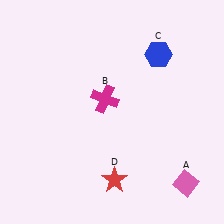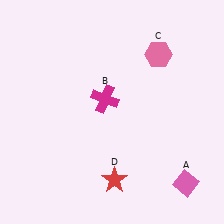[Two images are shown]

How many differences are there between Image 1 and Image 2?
There is 1 difference between the two images.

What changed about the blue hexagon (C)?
In Image 1, C is blue. In Image 2, it changed to pink.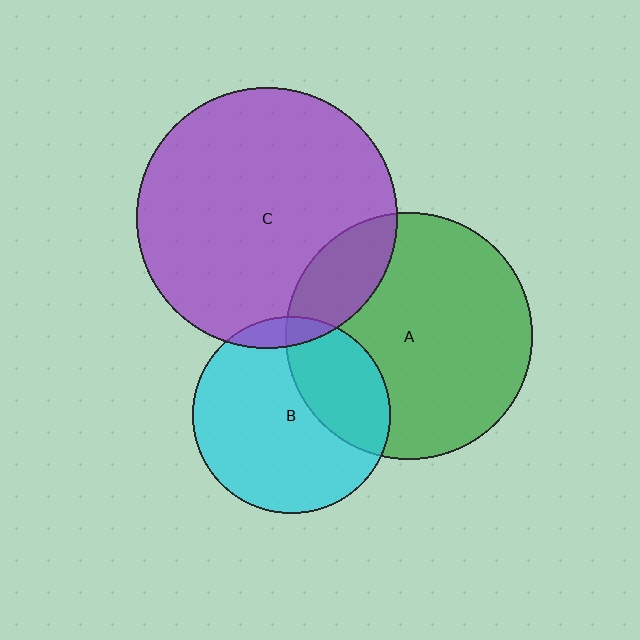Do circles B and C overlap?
Yes.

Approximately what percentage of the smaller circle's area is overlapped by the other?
Approximately 10%.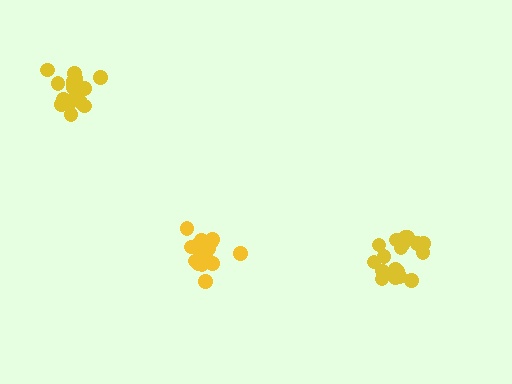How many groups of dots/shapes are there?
There are 3 groups.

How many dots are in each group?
Group 1: 19 dots, Group 2: 18 dots, Group 3: 17 dots (54 total).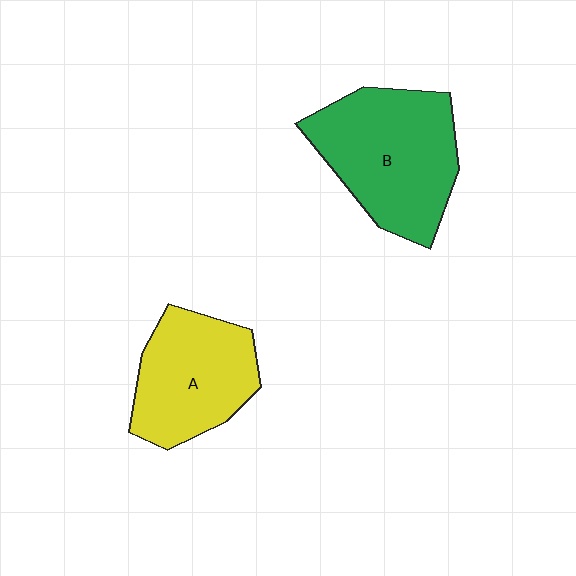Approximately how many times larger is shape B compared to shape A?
Approximately 1.3 times.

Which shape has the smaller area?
Shape A (yellow).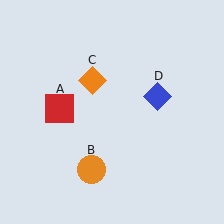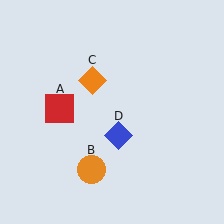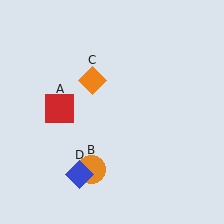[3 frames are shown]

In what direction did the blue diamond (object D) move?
The blue diamond (object D) moved down and to the left.